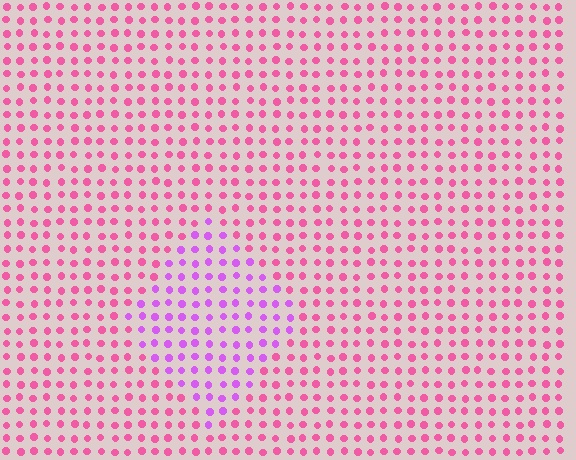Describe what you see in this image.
The image is filled with small pink elements in a uniform arrangement. A diamond-shaped region is visible where the elements are tinted to a slightly different hue, forming a subtle color boundary.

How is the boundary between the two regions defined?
The boundary is defined purely by a slight shift in hue (about 41 degrees). Spacing, size, and orientation are identical on both sides.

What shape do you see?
I see a diamond.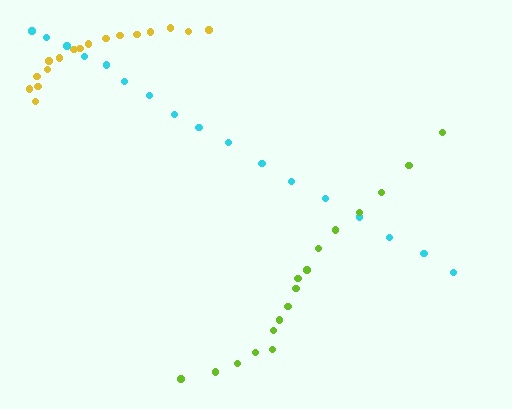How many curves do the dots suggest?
There are 3 distinct paths.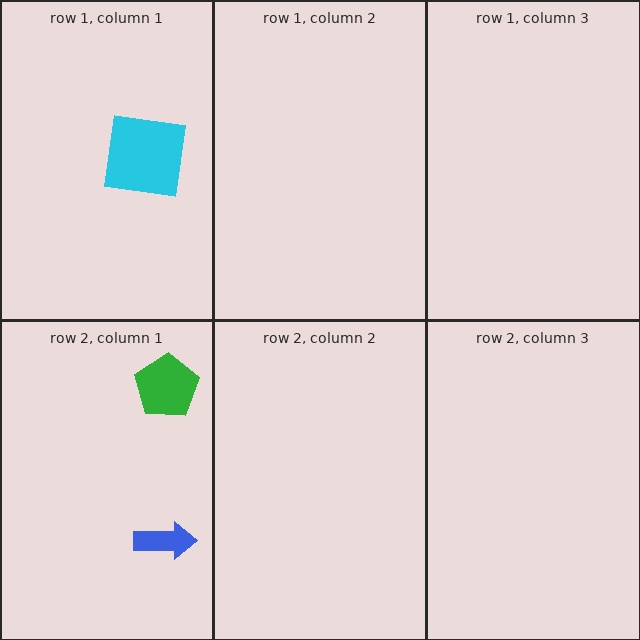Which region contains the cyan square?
The row 1, column 1 region.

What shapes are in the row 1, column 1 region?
The cyan square.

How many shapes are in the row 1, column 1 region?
1.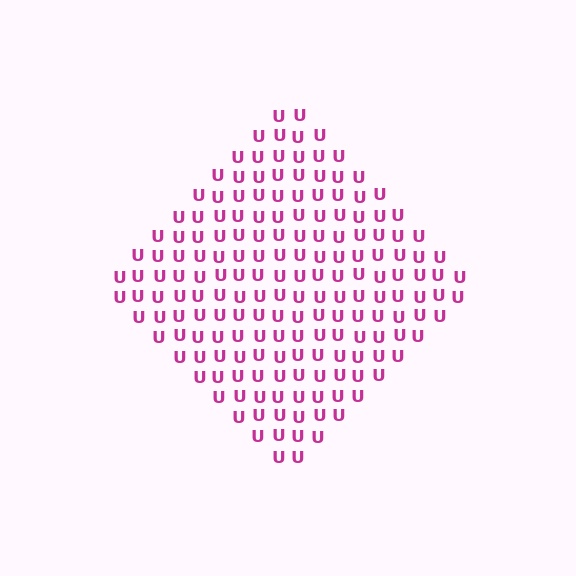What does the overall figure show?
The overall figure shows a diamond.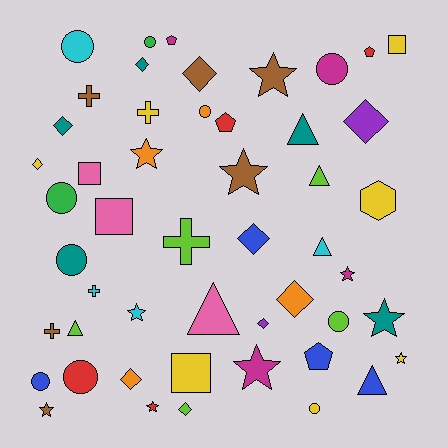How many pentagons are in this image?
There are 4 pentagons.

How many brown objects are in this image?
There are 6 brown objects.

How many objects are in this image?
There are 50 objects.